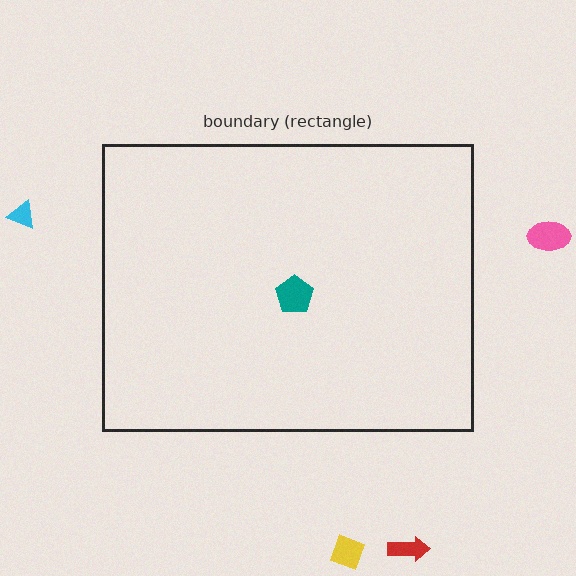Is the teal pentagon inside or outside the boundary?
Inside.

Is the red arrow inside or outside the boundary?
Outside.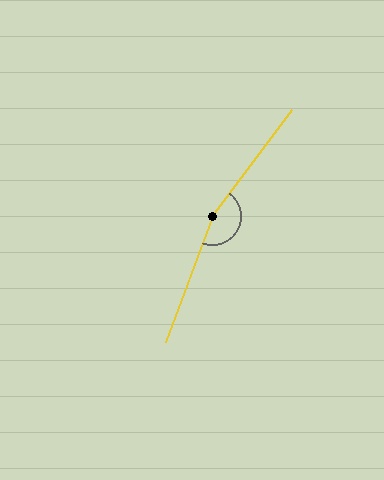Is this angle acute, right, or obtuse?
It is obtuse.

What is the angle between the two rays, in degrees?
Approximately 164 degrees.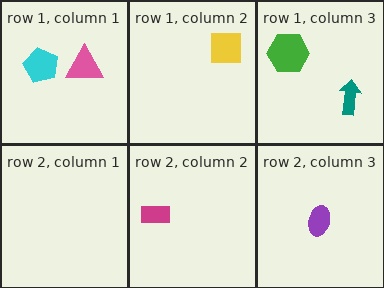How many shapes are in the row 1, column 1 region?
2.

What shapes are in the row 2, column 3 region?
The purple ellipse.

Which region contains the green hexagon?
The row 1, column 3 region.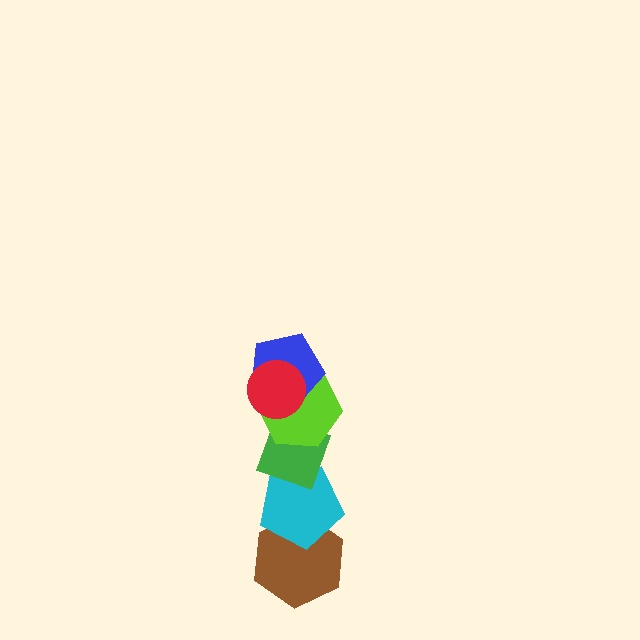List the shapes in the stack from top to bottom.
From top to bottom: the red circle, the blue pentagon, the lime hexagon, the green diamond, the cyan pentagon, the brown hexagon.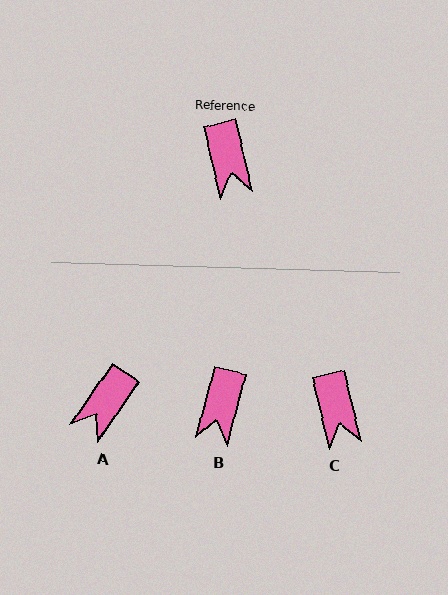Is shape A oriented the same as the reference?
No, it is off by about 49 degrees.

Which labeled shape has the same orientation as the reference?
C.